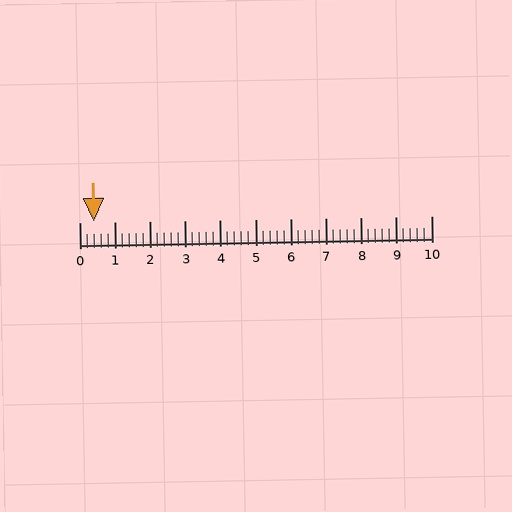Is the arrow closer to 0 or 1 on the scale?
The arrow is closer to 0.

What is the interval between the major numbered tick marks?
The major tick marks are spaced 1 units apart.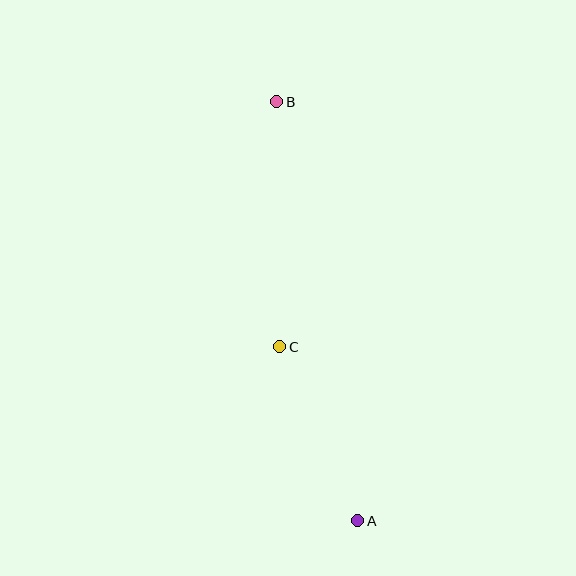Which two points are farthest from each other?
Points A and B are farthest from each other.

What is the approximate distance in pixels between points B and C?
The distance between B and C is approximately 245 pixels.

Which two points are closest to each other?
Points A and C are closest to each other.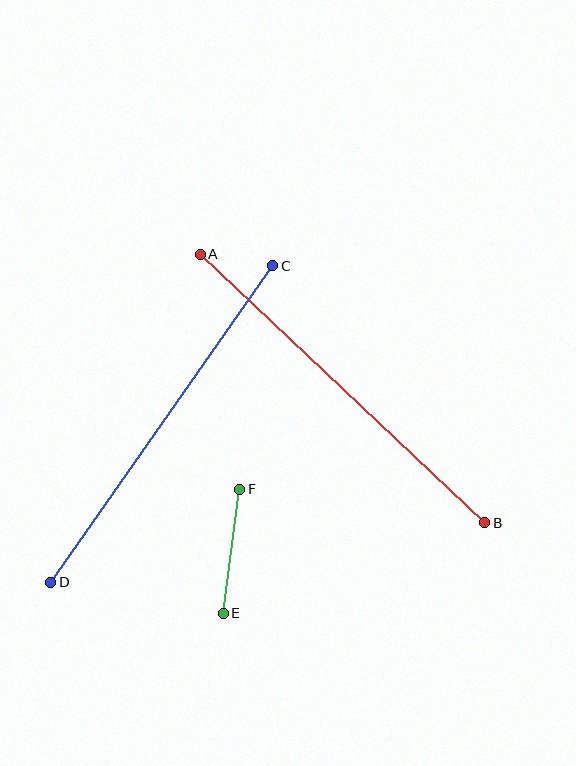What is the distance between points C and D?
The distance is approximately 387 pixels.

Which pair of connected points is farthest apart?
Points A and B are farthest apart.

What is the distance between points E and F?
The distance is approximately 125 pixels.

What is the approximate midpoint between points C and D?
The midpoint is at approximately (162, 424) pixels.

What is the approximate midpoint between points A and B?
The midpoint is at approximately (342, 388) pixels.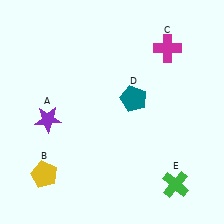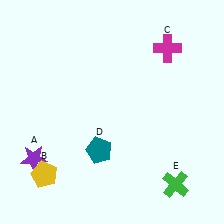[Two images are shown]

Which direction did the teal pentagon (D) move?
The teal pentagon (D) moved down.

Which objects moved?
The objects that moved are: the purple star (A), the teal pentagon (D).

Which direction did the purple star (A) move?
The purple star (A) moved down.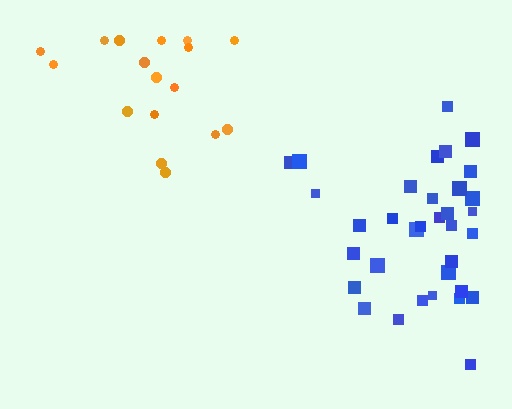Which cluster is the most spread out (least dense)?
Orange.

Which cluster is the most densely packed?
Blue.